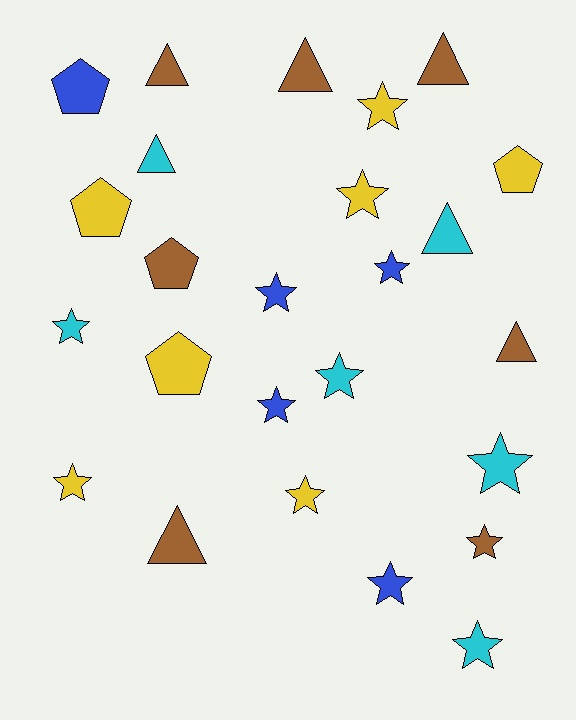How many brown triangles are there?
There are 5 brown triangles.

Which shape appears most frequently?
Star, with 13 objects.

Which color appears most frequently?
Yellow, with 7 objects.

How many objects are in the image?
There are 25 objects.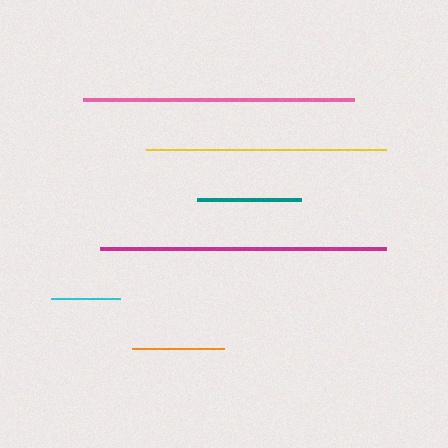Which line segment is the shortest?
The cyan line is the shortest at approximately 69 pixels.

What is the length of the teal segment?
The teal segment is approximately 104 pixels long.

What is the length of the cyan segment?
The cyan segment is approximately 69 pixels long.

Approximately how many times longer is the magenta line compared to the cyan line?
The magenta line is approximately 4.1 times the length of the cyan line.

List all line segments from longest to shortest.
From longest to shortest: magenta, pink, yellow, teal, orange, cyan.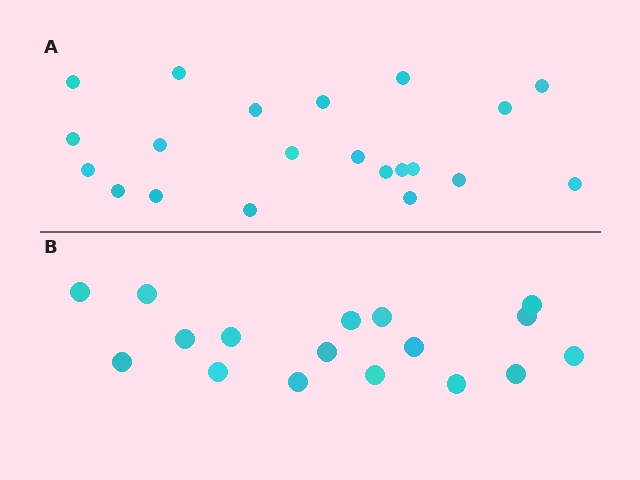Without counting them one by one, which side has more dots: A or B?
Region A (the top region) has more dots.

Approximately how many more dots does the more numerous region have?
Region A has about 4 more dots than region B.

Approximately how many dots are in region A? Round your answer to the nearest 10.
About 20 dots. (The exact count is 21, which rounds to 20.)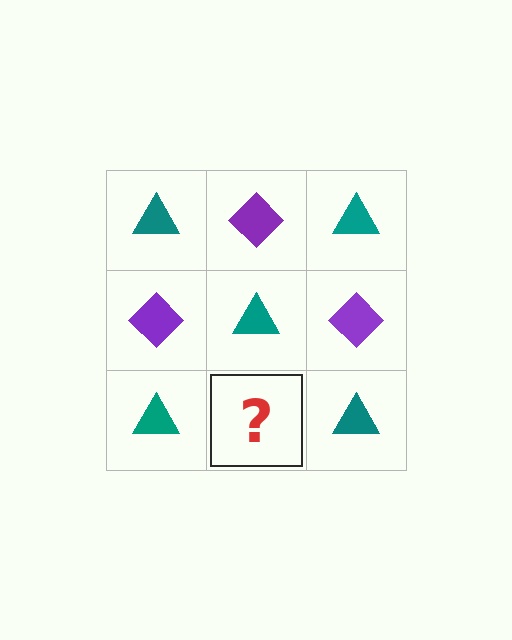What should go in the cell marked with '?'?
The missing cell should contain a purple diamond.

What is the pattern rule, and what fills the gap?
The rule is that it alternates teal triangle and purple diamond in a checkerboard pattern. The gap should be filled with a purple diamond.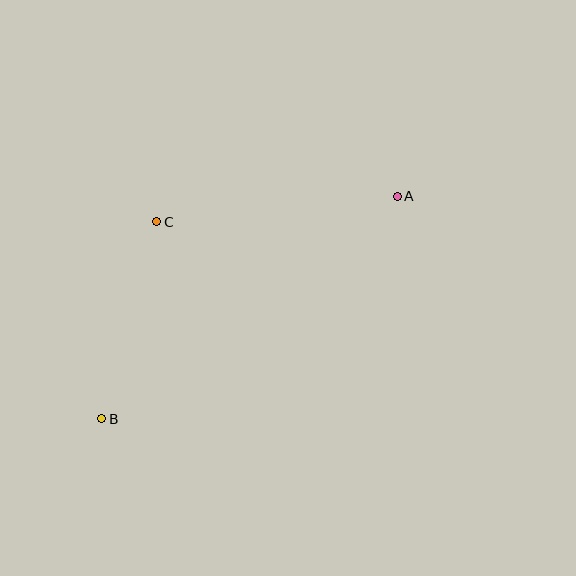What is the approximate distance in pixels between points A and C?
The distance between A and C is approximately 242 pixels.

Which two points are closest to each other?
Points B and C are closest to each other.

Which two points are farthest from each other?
Points A and B are farthest from each other.